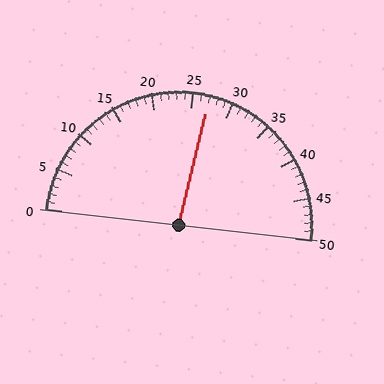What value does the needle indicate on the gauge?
The needle indicates approximately 27.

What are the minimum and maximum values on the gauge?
The gauge ranges from 0 to 50.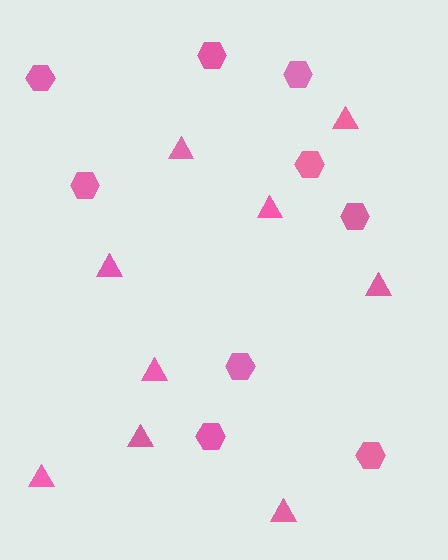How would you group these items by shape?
There are 2 groups: one group of triangles (9) and one group of hexagons (9).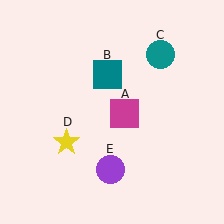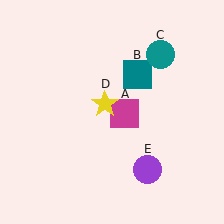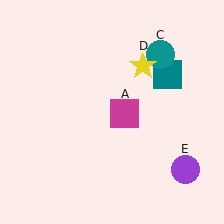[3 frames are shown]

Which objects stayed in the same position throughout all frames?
Magenta square (object A) and teal circle (object C) remained stationary.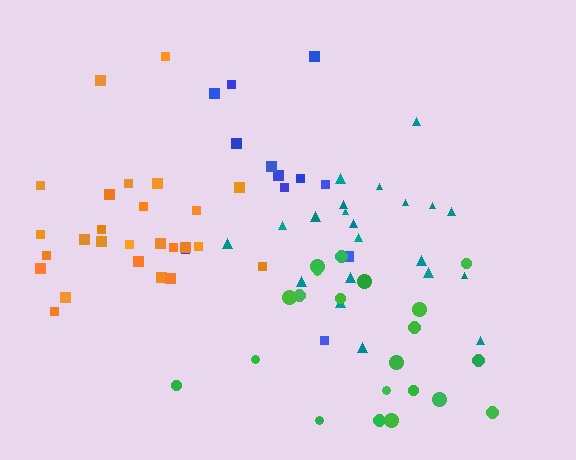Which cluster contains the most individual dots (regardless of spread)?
Orange (26).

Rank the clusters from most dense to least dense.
orange, teal, green, blue.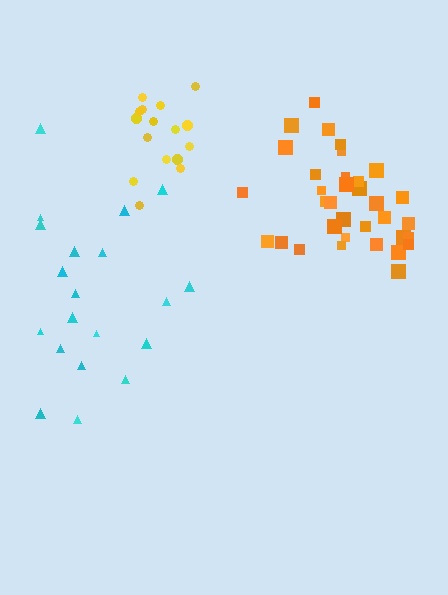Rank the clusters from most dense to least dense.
orange, yellow, cyan.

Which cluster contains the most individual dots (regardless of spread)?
Orange (34).